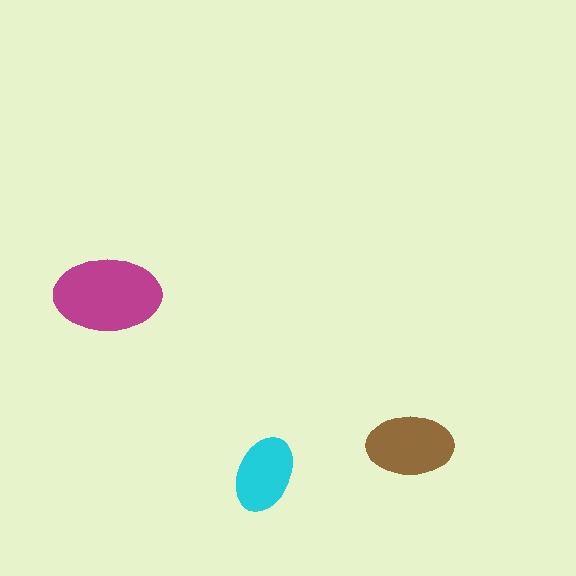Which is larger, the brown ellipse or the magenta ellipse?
The magenta one.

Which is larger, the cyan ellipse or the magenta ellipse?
The magenta one.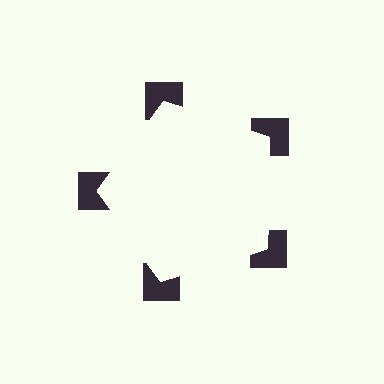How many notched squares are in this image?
There are 5 — one at each vertex of the illusory pentagon.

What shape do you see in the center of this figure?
An illusory pentagon — its edges are inferred from the aligned wedge cuts in the notched squares, not physically drawn.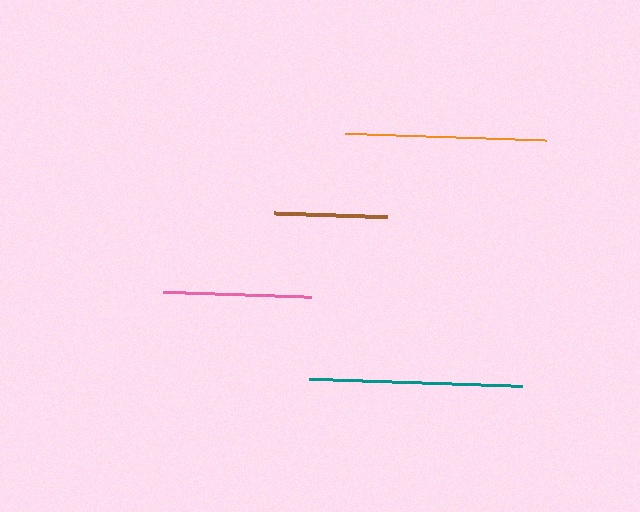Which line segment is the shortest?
The brown line is the shortest at approximately 113 pixels.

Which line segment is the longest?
The teal line is the longest at approximately 214 pixels.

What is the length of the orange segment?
The orange segment is approximately 201 pixels long.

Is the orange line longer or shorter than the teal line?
The teal line is longer than the orange line.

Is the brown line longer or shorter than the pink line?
The pink line is longer than the brown line.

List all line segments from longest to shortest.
From longest to shortest: teal, orange, pink, brown.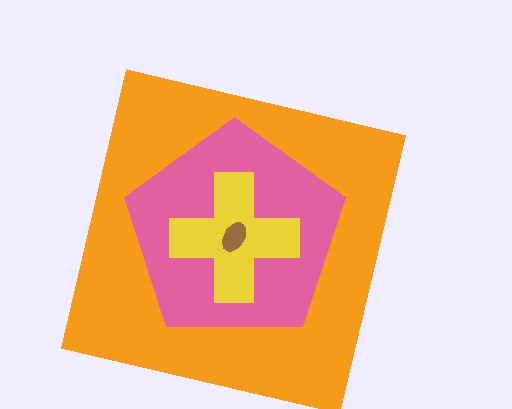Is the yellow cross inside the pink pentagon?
Yes.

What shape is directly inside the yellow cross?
The brown ellipse.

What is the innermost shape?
The brown ellipse.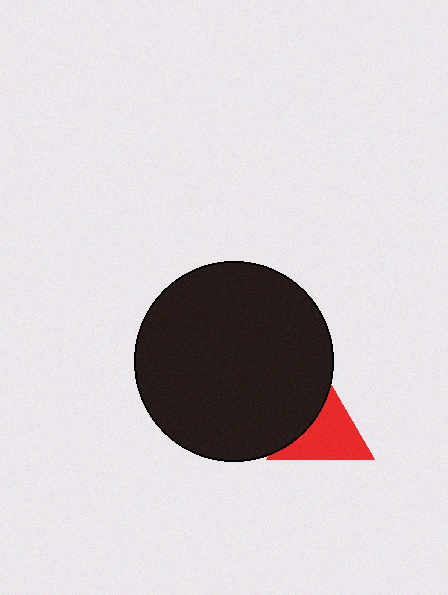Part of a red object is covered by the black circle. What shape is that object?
It is a triangle.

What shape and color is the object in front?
The object in front is a black circle.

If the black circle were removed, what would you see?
You would see the complete red triangle.